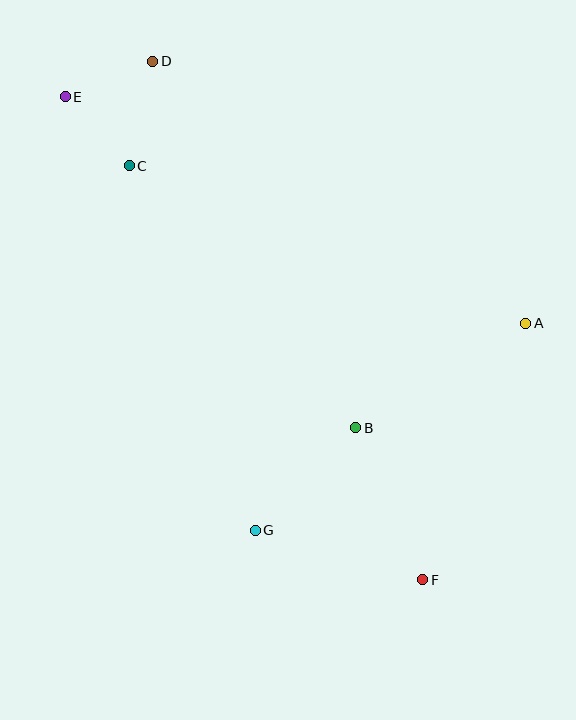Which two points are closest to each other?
Points C and E are closest to each other.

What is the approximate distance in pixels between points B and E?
The distance between B and E is approximately 440 pixels.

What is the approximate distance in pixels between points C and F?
The distance between C and F is approximately 508 pixels.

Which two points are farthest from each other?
Points E and F are farthest from each other.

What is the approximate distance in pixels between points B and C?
The distance between B and C is approximately 346 pixels.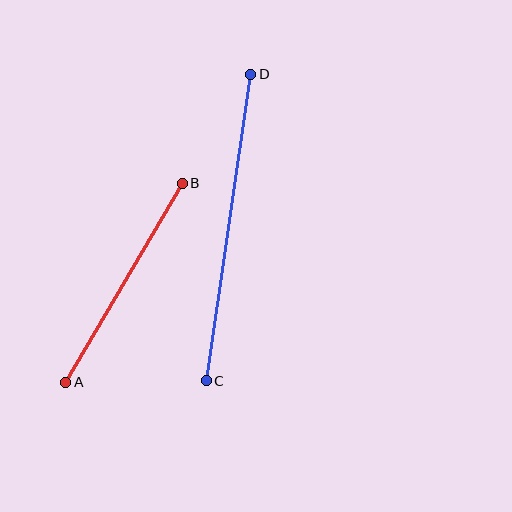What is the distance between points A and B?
The distance is approximately 231 pixels.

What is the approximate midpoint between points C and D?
The midpoint is at approximately (228, 228) pixels.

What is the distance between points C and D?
The distance is approximately 310 pixels.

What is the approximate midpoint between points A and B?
The midpoint is at approximately (124, 283) pixels.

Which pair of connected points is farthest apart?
Points C and D are farthest apart.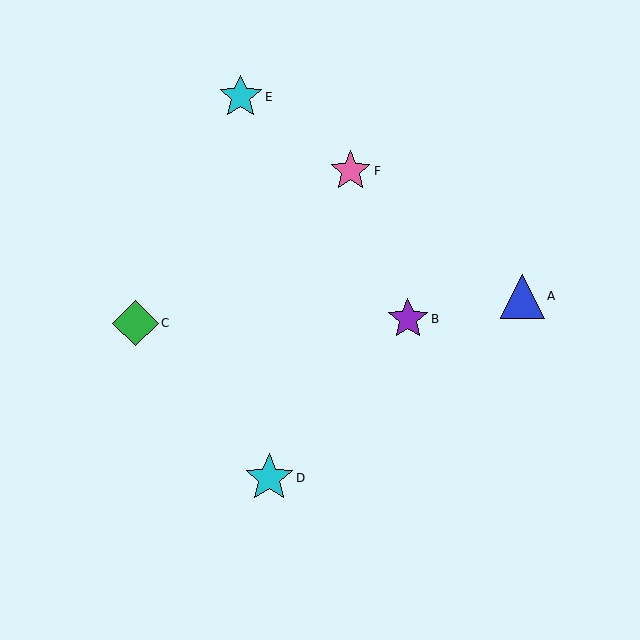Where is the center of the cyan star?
The center of the cyan star is at (241, 97).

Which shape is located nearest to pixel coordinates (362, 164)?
The pink star (labeled F) at (351, 171) is nearest to that location.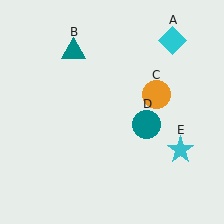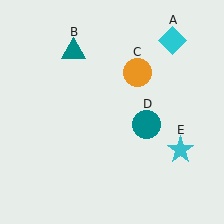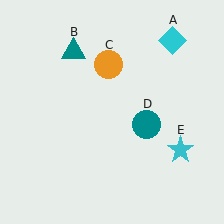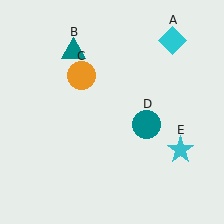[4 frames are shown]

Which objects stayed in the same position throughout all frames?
Cyan diamond (object A) and teal triangle (object B) and teal circle (object D) and cyan star (object E) remained stationary.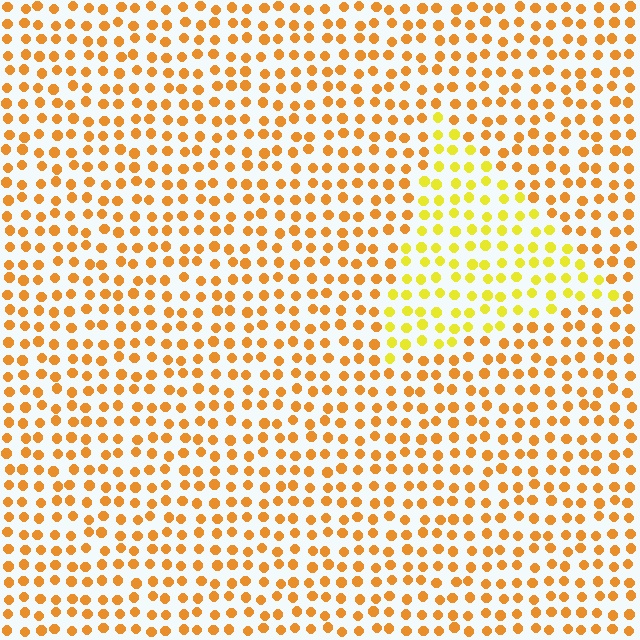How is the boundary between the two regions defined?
The boundary is defined purely by a slight shift in hue (about 29 degrees). Spacing, size, and orientation are identical on both sides.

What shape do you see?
I see a triangle.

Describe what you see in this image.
The image is filled with small orange elements in a uniform arrangement. A triangle-shaped region is visible where the elements are tinted to a slightly different hue, forming a subtle color boundary.